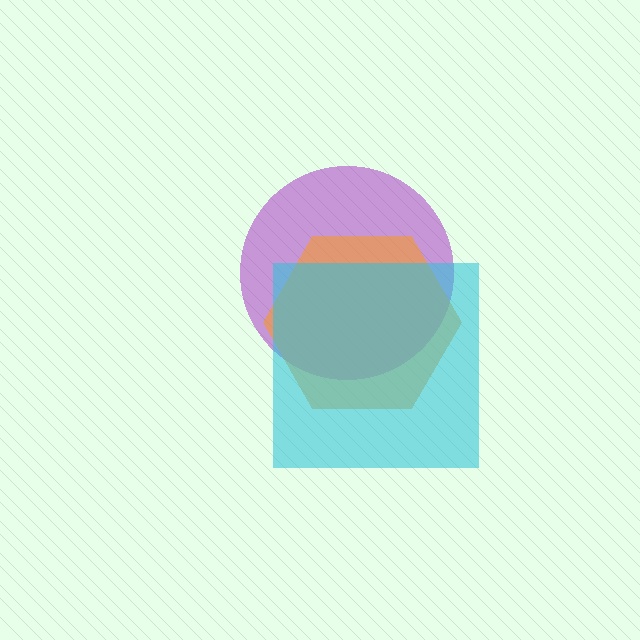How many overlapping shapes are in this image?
There are 3 overlapping shapes in the image.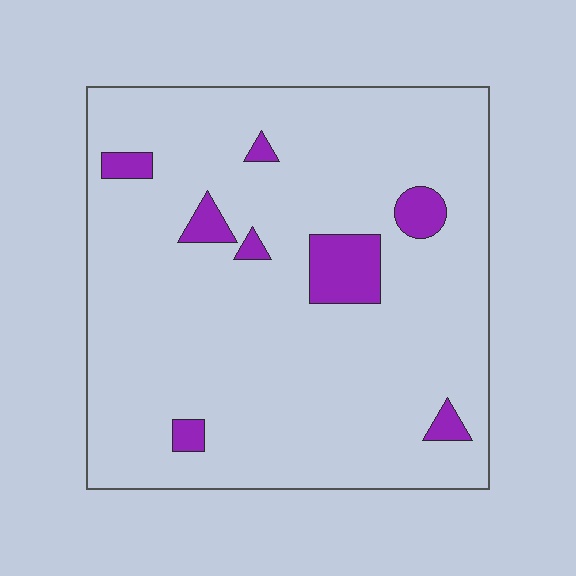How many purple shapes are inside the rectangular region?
8.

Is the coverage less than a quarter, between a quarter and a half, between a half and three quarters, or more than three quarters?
Less than a quarter.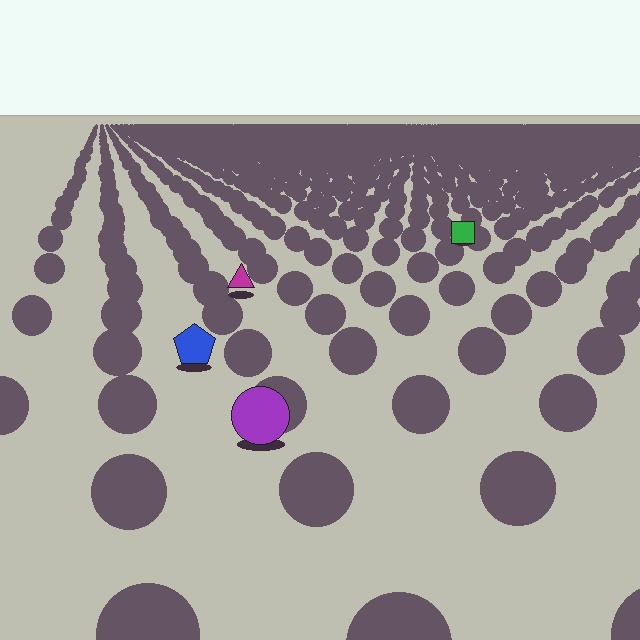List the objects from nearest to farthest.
From nearest to farthest: the purple circle, the blue pentagon, the magenta triangle, the green square.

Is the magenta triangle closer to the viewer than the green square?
Yes. The magenta triangle is closer — you can tell from the texture gradient: the ground texture is coarser near it.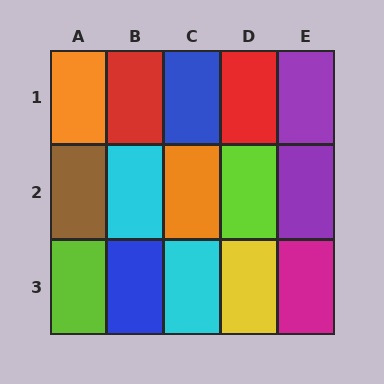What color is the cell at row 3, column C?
Cyan.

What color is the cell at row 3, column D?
Yellow.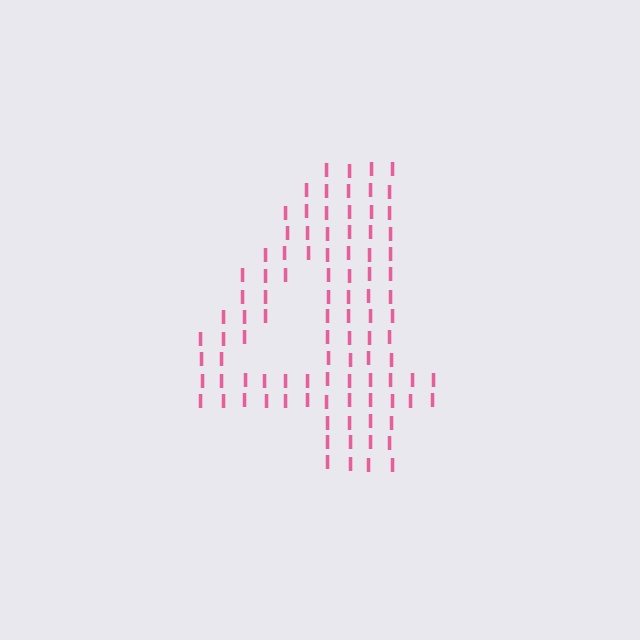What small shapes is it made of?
It is made of small letter I's.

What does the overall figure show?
The overall figure shows the digit 4.